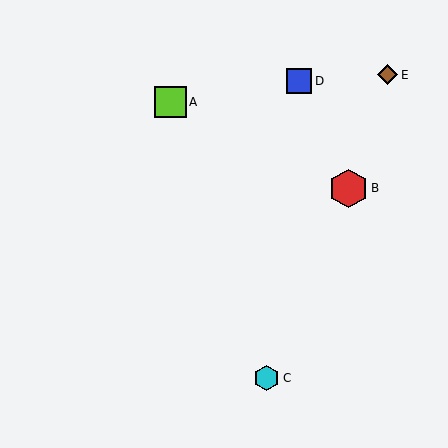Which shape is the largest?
The red hexagon (labeled B) is the largest.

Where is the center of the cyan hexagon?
The center of the cyan hexagon is at (267, 378).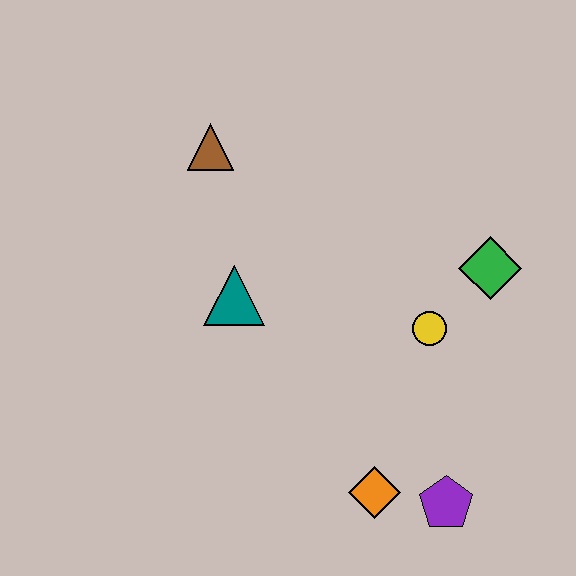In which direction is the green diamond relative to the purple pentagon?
The green diamond is above the purple pentagon.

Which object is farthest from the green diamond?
The brown triangle is farthest from the green diamond.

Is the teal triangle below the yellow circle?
No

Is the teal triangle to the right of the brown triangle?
Yes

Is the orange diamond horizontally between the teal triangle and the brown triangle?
No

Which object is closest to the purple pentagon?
The orange diamond is closest to the purple pentagon.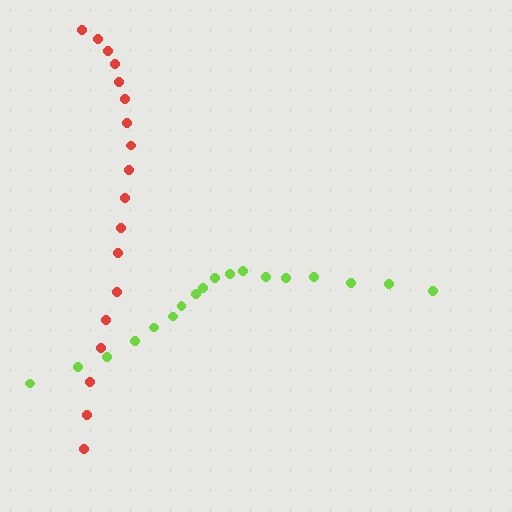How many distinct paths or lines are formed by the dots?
There are 2 distinct paths.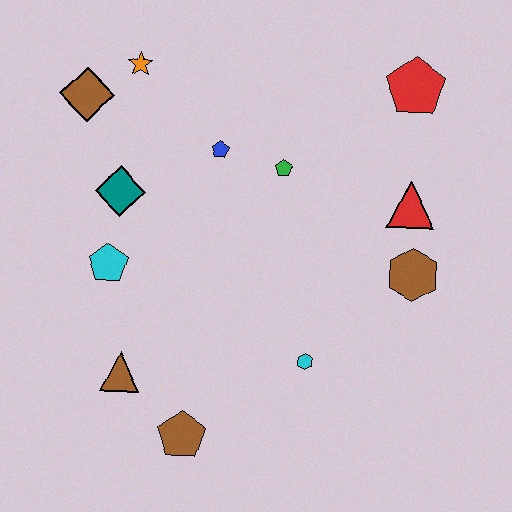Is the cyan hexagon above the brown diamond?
No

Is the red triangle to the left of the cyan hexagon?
No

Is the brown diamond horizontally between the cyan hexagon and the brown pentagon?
No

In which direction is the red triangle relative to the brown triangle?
The red triangle is to the right of the brown triangle.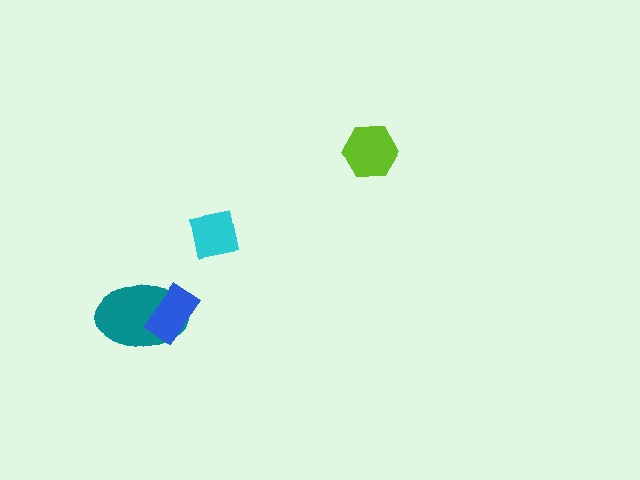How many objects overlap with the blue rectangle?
1 object overlaps with the blue rectangle.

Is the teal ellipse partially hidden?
Yes, it is partially covered by another shape.